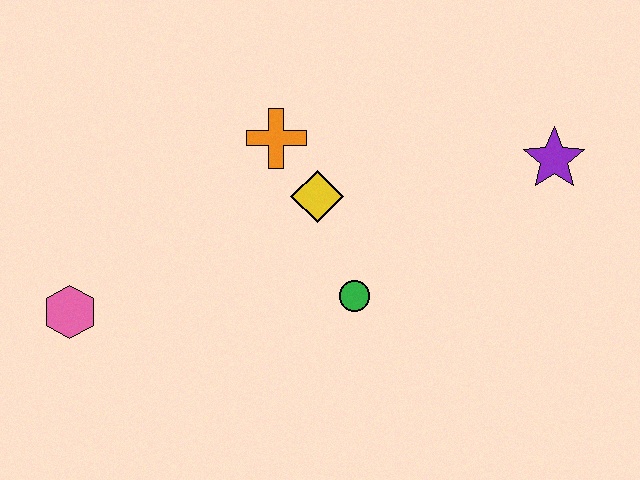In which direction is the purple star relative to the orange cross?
The purple star is to the right of the orange cross.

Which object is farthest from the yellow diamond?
The pink hexagon is farthest from the yellow diamond.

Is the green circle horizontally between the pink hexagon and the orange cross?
No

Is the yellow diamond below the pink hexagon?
No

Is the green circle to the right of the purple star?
No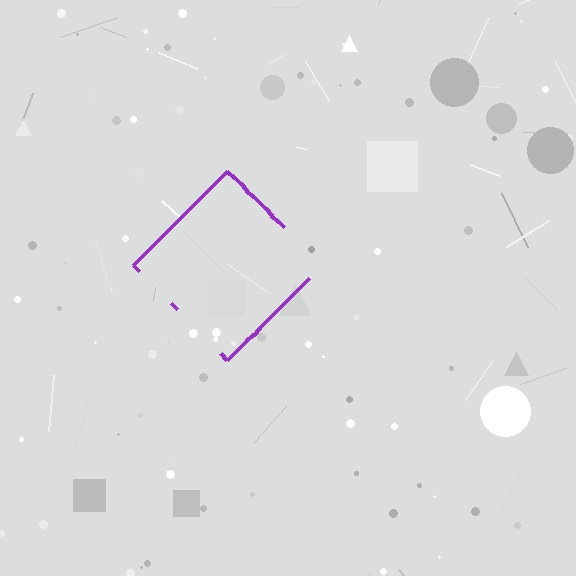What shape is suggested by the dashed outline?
The dashed outline suggests a diamond.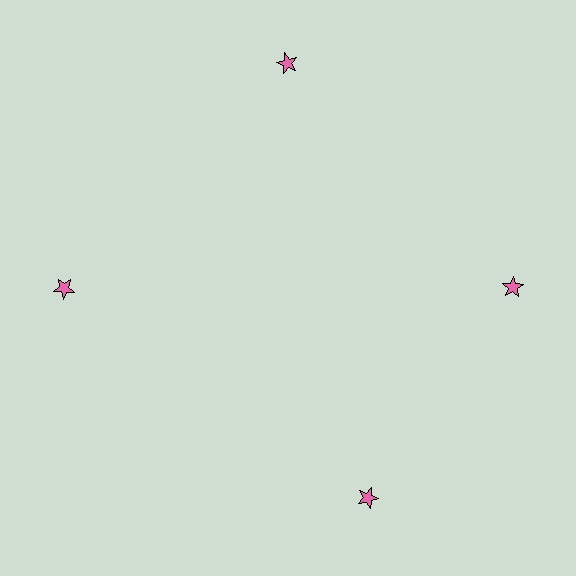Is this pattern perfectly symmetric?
No. The 4 pink stars are arranged in a ring, but one element near the 6 o'clock position is rotated out of alignment along the ring, breaking the 4-fold rotational symmetry.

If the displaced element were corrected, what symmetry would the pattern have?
It would have 4-fold rotational symmetry — the pattern would map onto itself every 90 degrees.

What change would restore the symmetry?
The symmetry would be restored by rotating it back into even spacing with its neighbors so that all 4 stars sit at equal angles and equal distance from the center.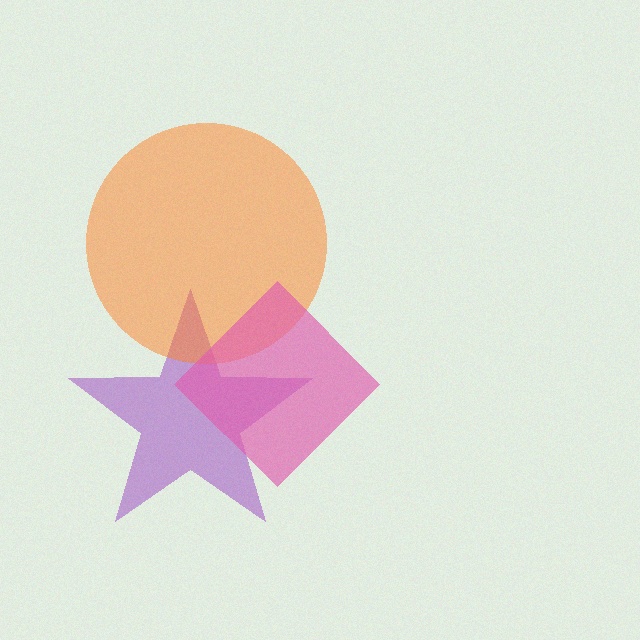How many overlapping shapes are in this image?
There are 3 overlapping shapes in the image.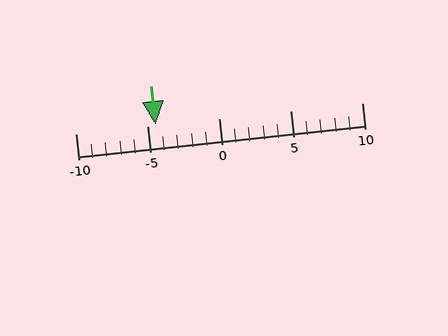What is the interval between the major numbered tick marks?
The major tick marks are spaced 5 units apart.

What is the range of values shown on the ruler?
The ruler shows values from -10 to 10.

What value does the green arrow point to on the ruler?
The green arrow points to approximately -4.